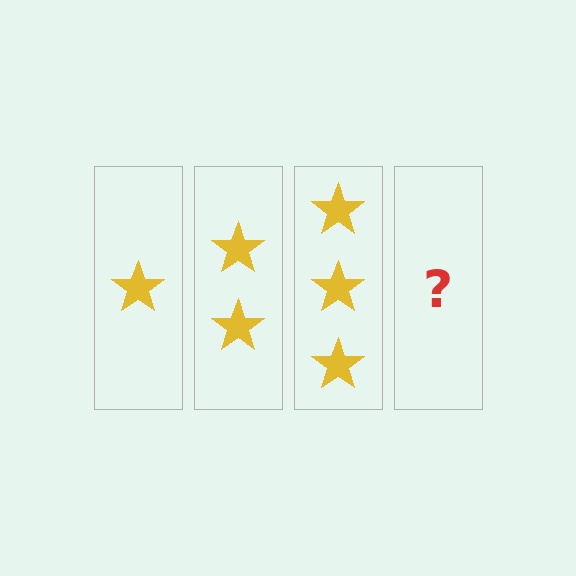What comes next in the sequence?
The next element should be 4 stars.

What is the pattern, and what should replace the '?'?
The pattern is that each step adds one more star. The '?' should be 4 stars.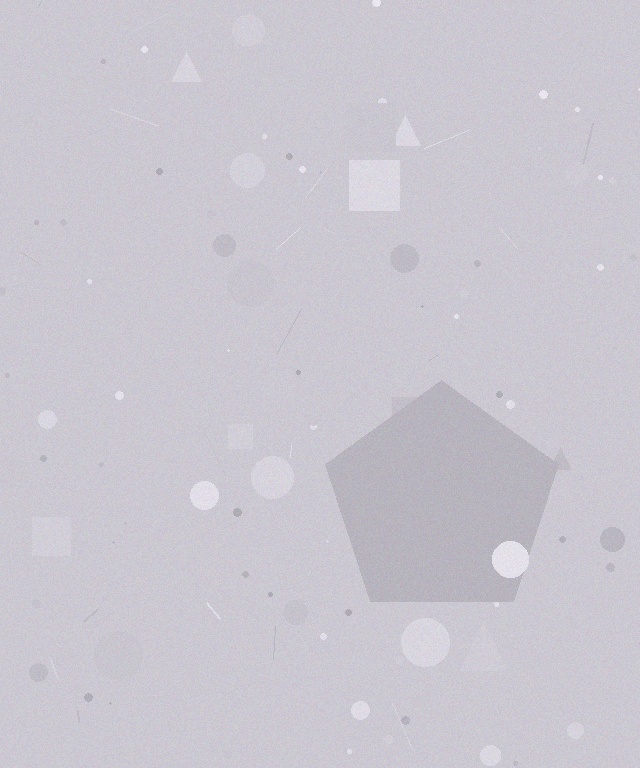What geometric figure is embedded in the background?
A pentagon is embedded in the background.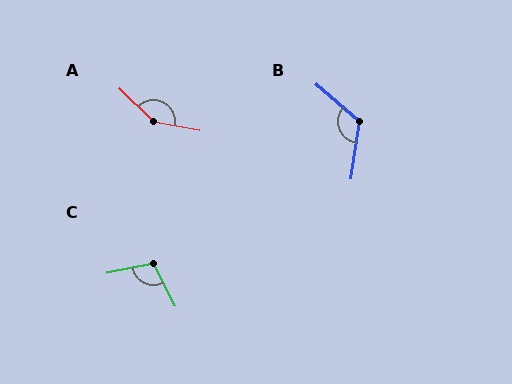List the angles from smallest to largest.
C (105°), B (123°), A (147°).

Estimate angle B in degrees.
Approximately 123 degrees.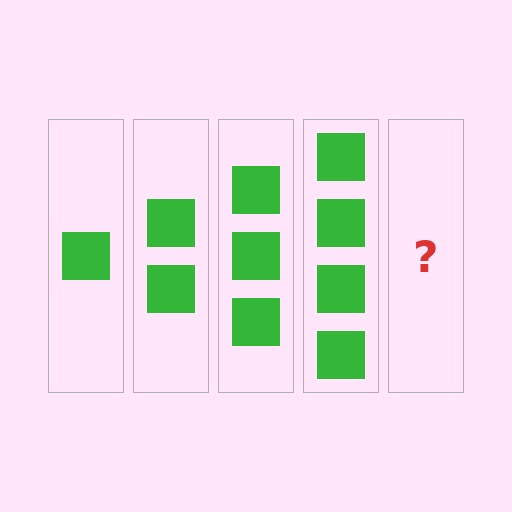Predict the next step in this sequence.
The next step is 5 squares.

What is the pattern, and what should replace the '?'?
The pattern is that each step adds one more square. The '?' should be 5 squares.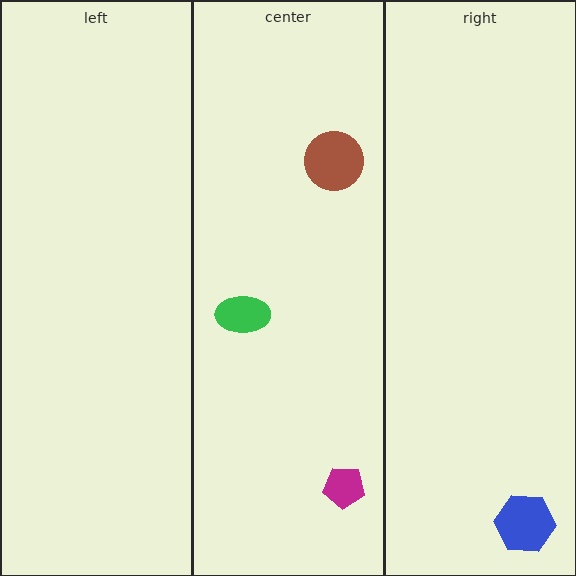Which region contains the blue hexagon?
The right region.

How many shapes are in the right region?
1.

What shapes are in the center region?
The brown circle, the magenta pentagon, the green ellipse.